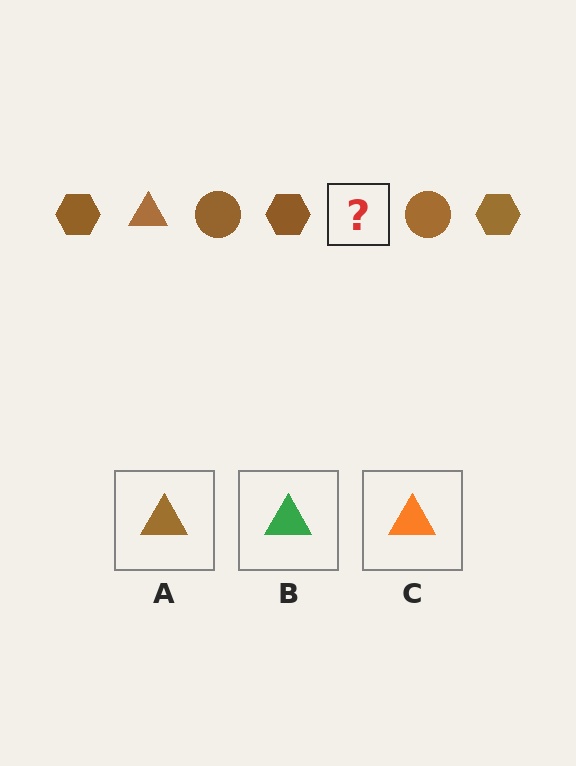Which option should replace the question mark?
Option A.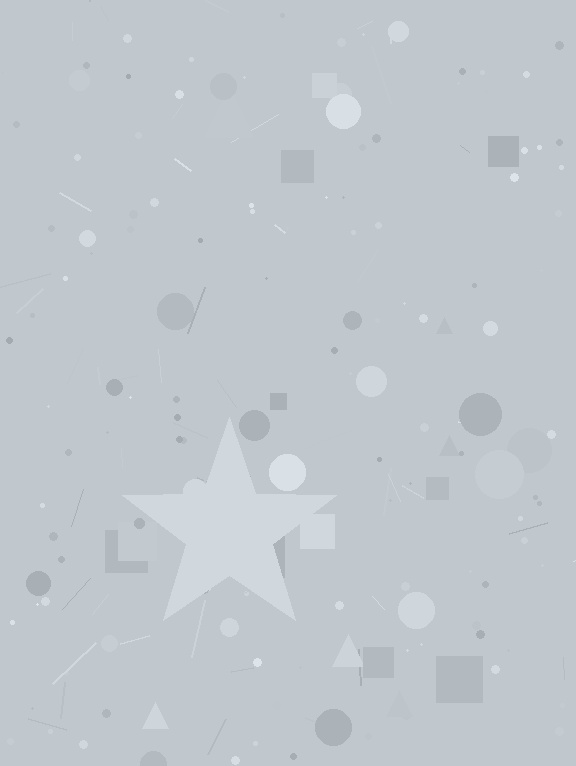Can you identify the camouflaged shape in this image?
The camouflaged shape is a star.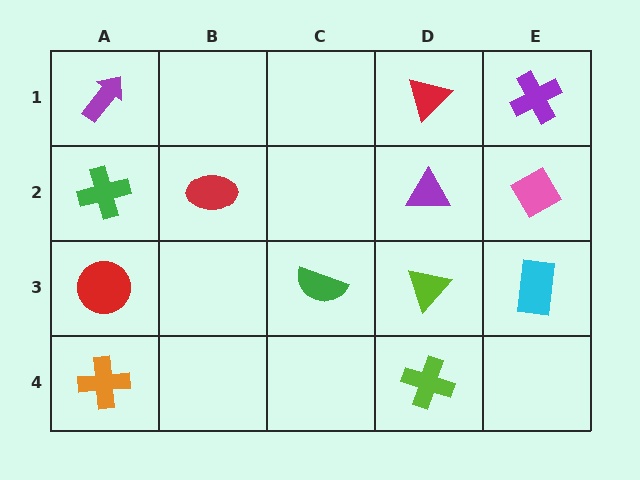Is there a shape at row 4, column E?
No, that cell is empty.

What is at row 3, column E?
A cyan rectangle.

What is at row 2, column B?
A red ellipse.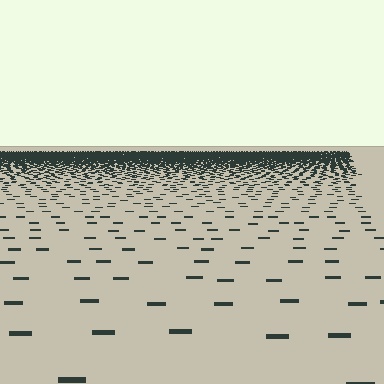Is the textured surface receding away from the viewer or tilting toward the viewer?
The surface is receding away from the viewer. Texture elements get smaller and denser toward the top.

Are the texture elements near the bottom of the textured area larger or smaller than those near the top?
Larger. Near the bottom, elements are closer to the viewer and appear at a bigger on-screen size.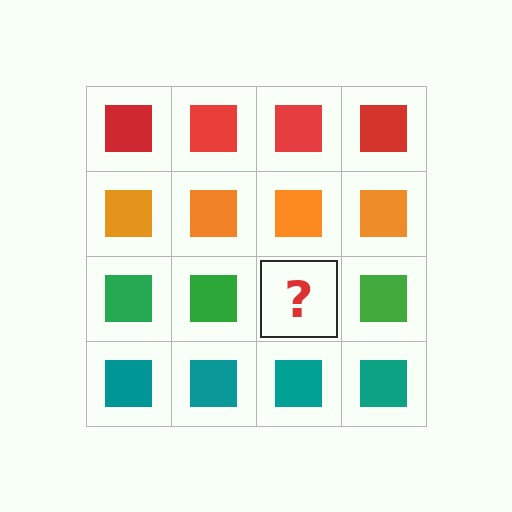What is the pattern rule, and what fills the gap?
The rule is that each row has a consistent color. The gap should be filled with a green square.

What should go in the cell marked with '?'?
The missing cell should contain a green square.